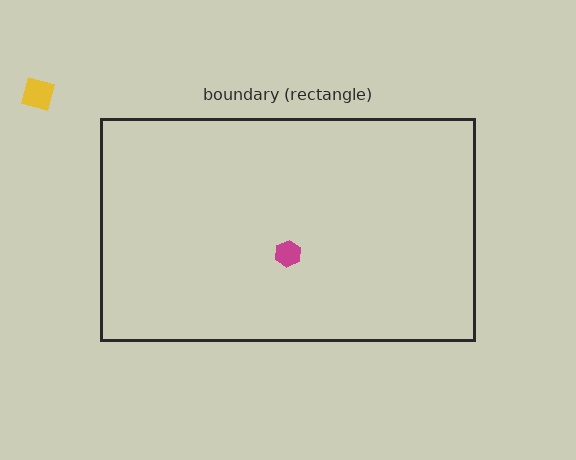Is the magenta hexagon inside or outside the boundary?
Inside.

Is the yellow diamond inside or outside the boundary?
Outside.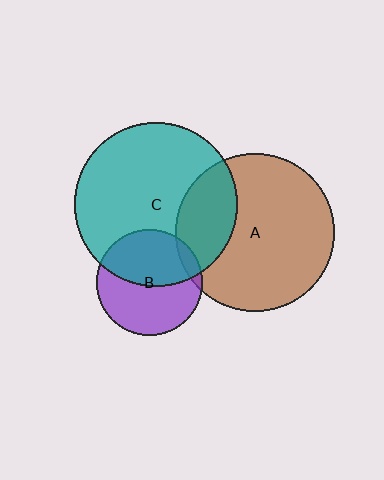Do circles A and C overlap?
Yes.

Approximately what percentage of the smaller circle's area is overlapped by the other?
Approximately 25%.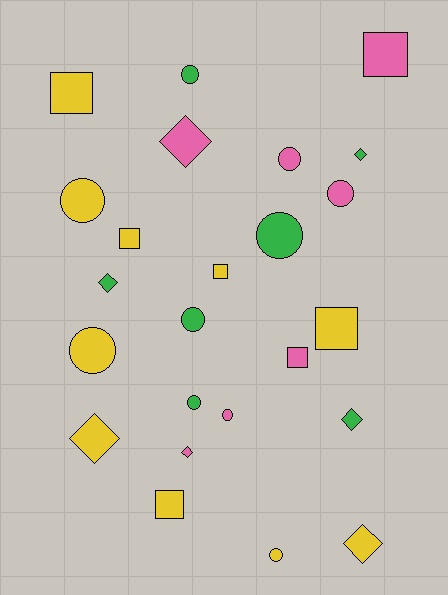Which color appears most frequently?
Yellow, with 10 objects.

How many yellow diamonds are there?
There are 2 yellow diamonds.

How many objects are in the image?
There are 24 objects.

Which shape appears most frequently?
Circle, with 10 objects.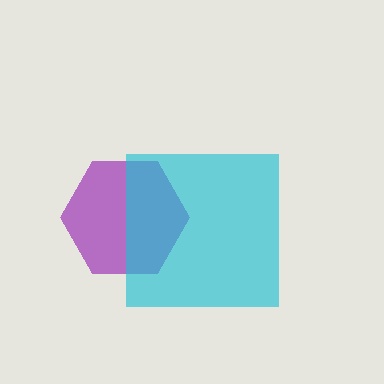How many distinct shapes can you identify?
There are 2 distinct shapes: a purple hexagon, a cyan square.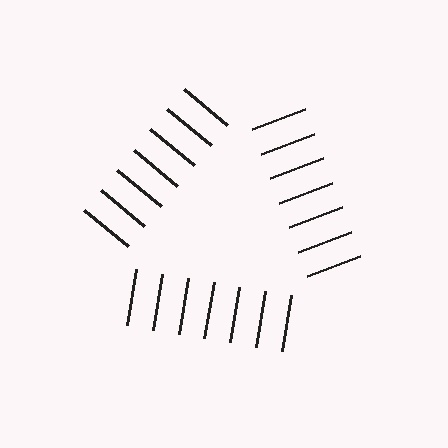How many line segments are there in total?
21 — 7 along each of the 3 edges.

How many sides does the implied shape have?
3 sides — the line-ends trace a triangle.